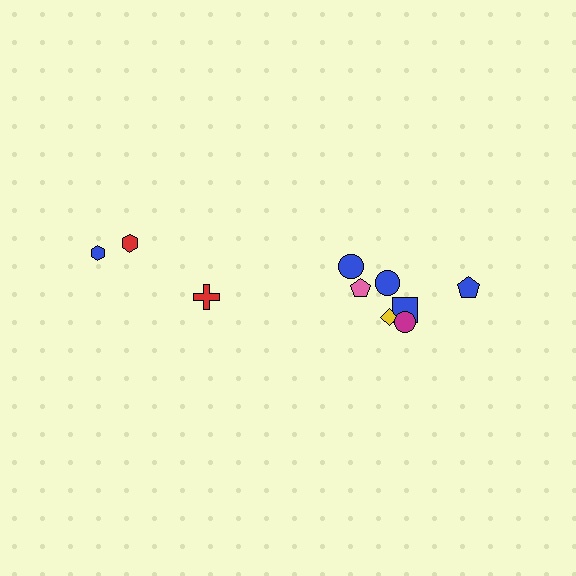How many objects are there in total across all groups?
There are 11 objects.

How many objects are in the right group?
There are 8 objects.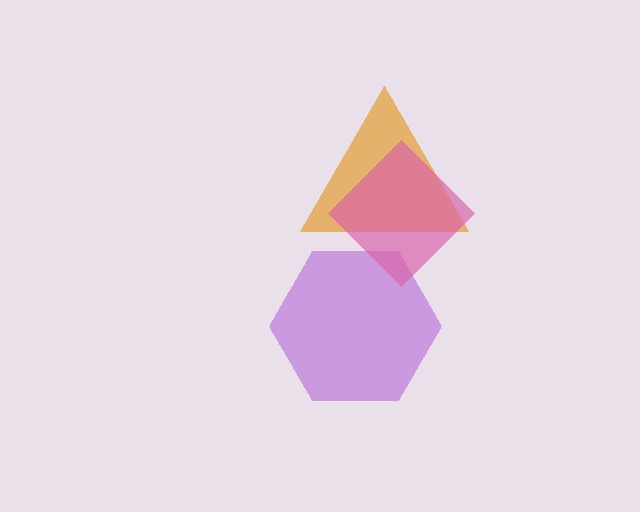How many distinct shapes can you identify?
There are 3 distinct shapes: an orange triangle, a purple hexagon, a pink diamond.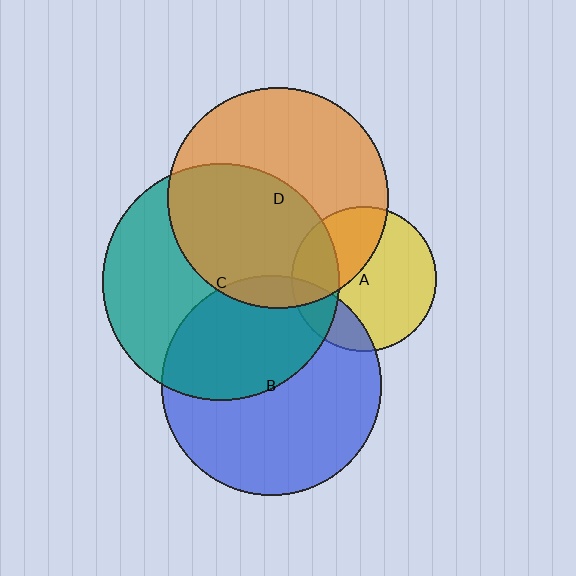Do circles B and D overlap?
Yes.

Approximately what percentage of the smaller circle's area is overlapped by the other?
Approximately 5%.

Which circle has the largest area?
Circle C (teal).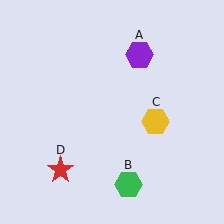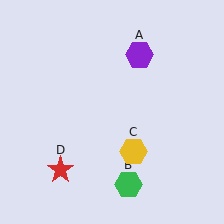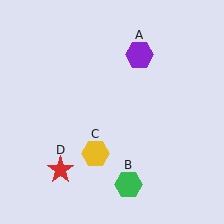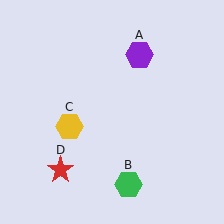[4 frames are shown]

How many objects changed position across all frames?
1 object changed position: yellow hexagon (object C).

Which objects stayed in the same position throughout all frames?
Purple hexagon (object A) and green hexagon (object B) and red star (object D) remained stationary.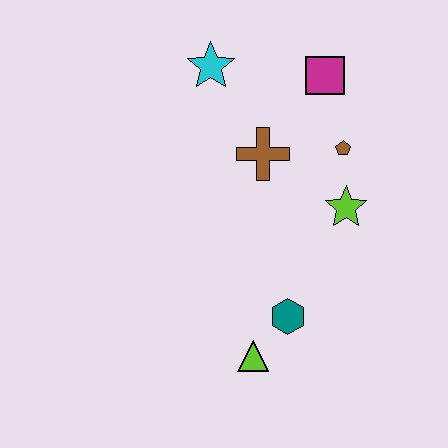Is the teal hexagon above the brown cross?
No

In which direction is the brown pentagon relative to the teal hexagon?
The brown pentagon is above the teal hexagon.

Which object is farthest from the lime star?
The cyan star is farthest from the lime star.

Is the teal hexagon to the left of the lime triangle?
No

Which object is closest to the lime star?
The brown pentagon is closest to the lime star.